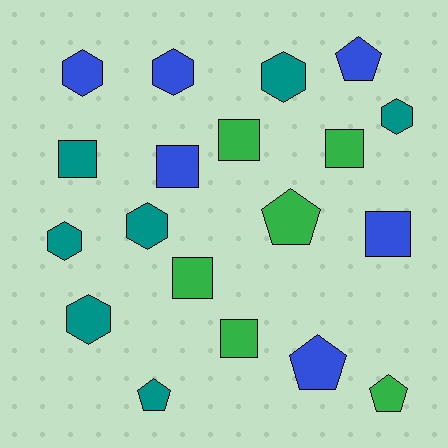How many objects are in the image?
There are 19 objects.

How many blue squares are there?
There are 2 blue squares.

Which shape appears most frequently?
Hexagon, with 7 objects.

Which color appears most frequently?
Teal, with 7 objects.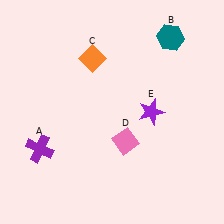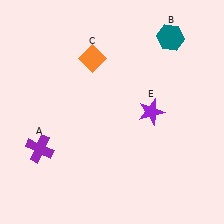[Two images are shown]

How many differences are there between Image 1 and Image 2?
There is 1 difference between the two images.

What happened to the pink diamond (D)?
The pink diamond (D) was removed in Image 2. It was in the bottom-right area of Image 1.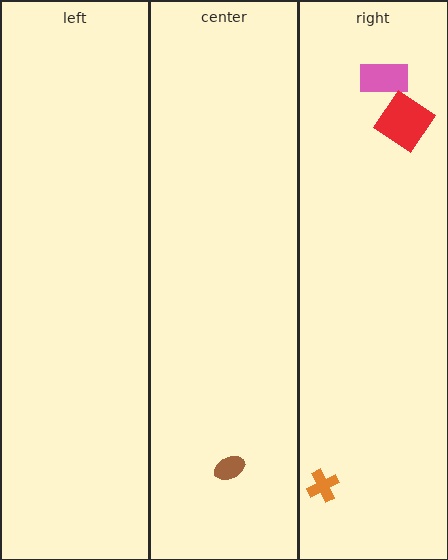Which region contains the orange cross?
The right region.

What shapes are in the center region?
The brown ellipse.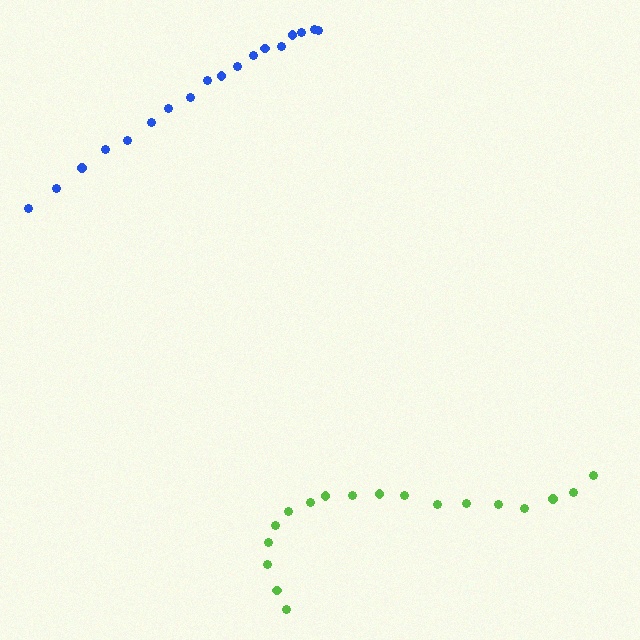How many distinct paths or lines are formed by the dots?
There are 2 distinct paths.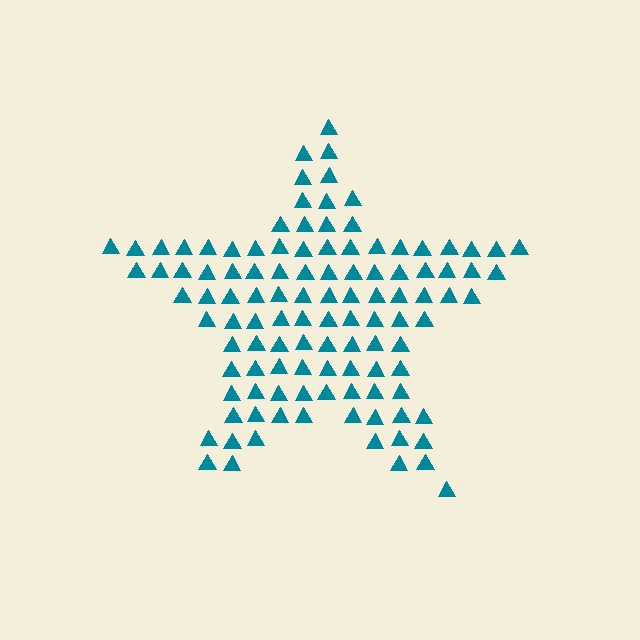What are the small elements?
The small elements are triangles.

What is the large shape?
The large shape is a star.